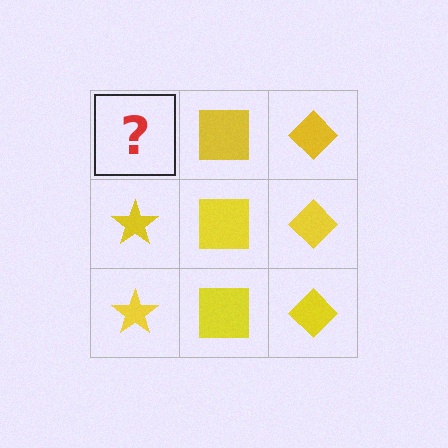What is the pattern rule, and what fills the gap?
The rule is that each column has a consistent shape. The gap should be filled with a yellow star.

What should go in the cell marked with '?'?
The missing cell should contain a yellow star.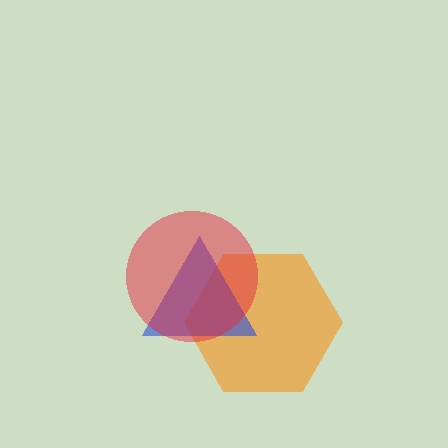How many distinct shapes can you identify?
There are 3 distinct shapes: an orange hexagon, a blue triangle, a red circle.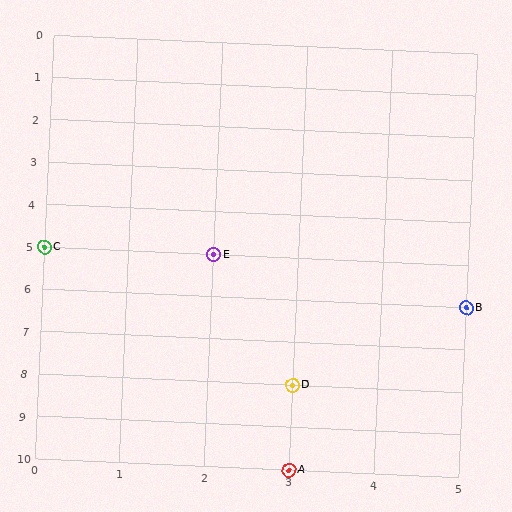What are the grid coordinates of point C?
Point C is at grid coordinates (0, 5).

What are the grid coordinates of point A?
Point A is at grid coordinates (3, 10).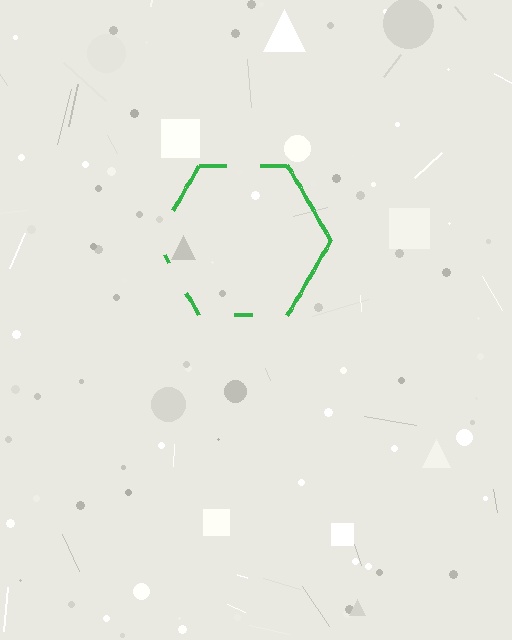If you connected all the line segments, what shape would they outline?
They would outline a hexagon.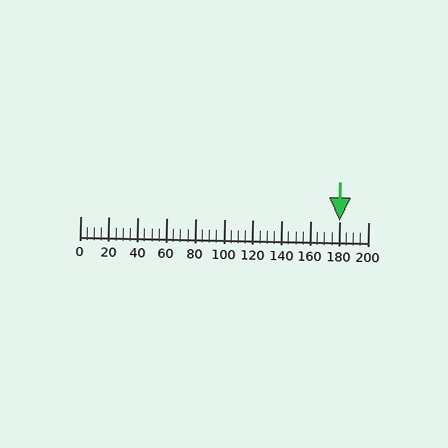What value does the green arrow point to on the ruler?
The green arrow points to approximately 180.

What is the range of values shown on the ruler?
The ruler shows values from 0 to 200.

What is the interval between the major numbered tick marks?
The major tick marks are spaced 20 units apart.